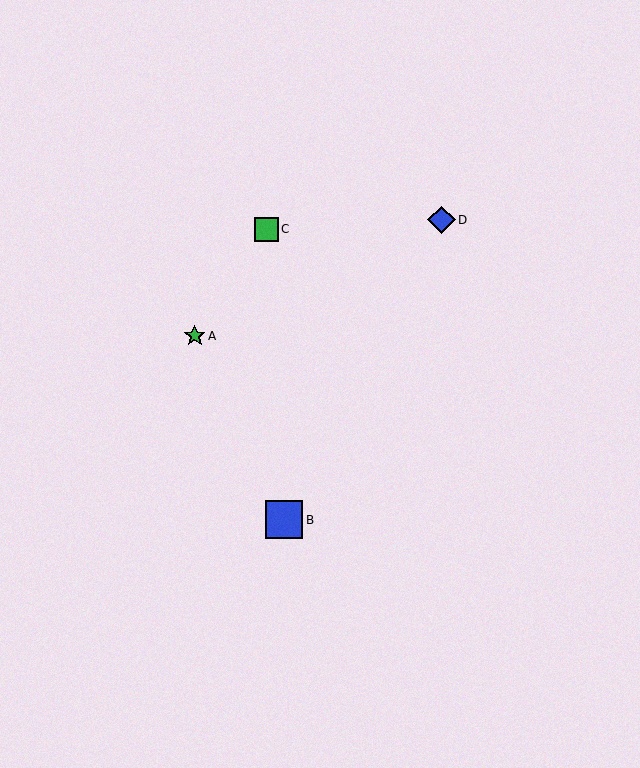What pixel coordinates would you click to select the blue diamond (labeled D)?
Click at (441, 220) to select the blue diamond D.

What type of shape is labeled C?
Shape C is a green square.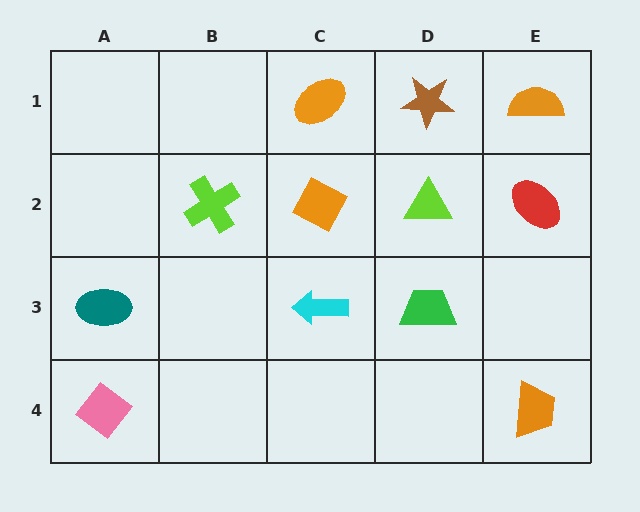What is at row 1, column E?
An orange semicircle.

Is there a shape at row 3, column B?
No, that cell is empty.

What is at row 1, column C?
An orange ellipse.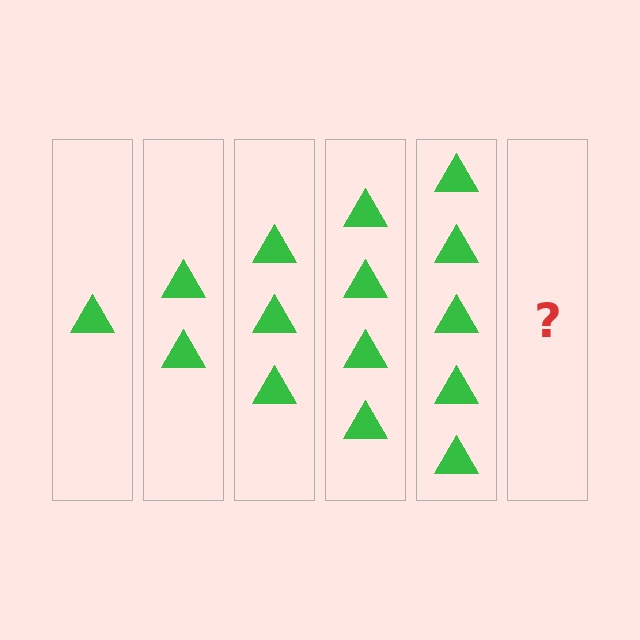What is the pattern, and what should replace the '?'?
The pattern is that each step adds one more triangle. The '?' should be 6 triangles.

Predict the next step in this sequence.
The next step is 6 triangles.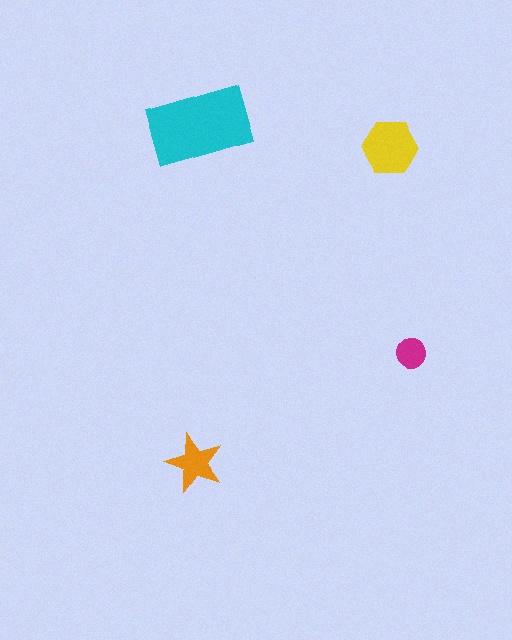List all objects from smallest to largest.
The magenta circle, the orange star, the yellow hexagon, the cyan rectangle.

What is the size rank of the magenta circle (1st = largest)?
4th.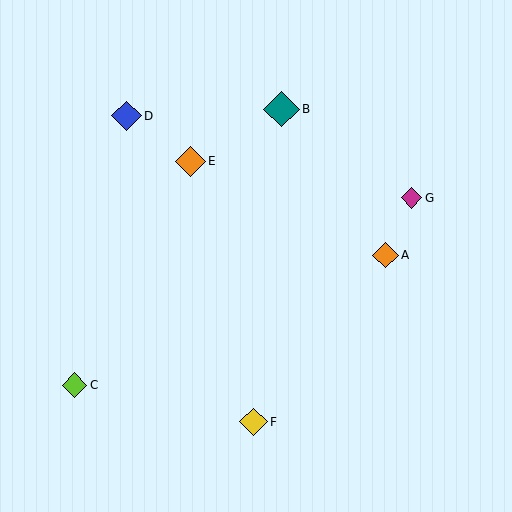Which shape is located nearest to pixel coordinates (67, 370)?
The lime diamond (labeled C) at (75, 385) is nearest to that location.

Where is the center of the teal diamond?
The center of the teal diamond is at (281, 109).